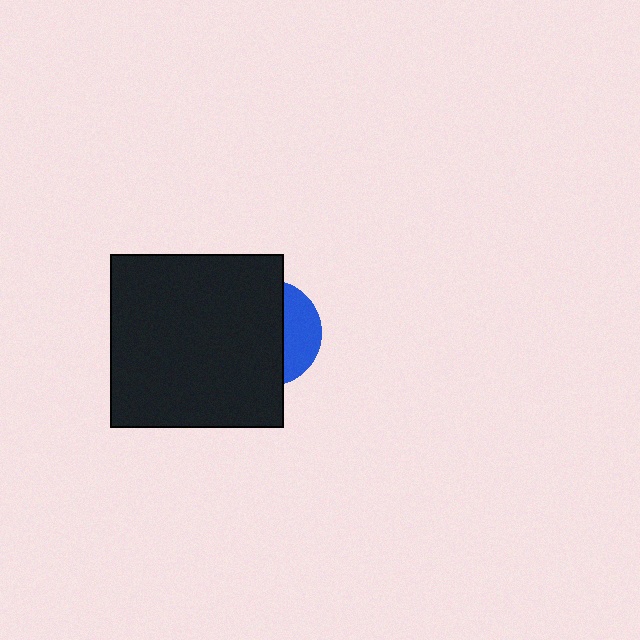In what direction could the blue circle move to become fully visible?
The blue circle could move right. That would shift it out from behind the black square entirely.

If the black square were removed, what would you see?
You would see the complete blue circle.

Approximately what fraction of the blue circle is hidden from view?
Roughly 67% of the blue circle is hidden behind the black square.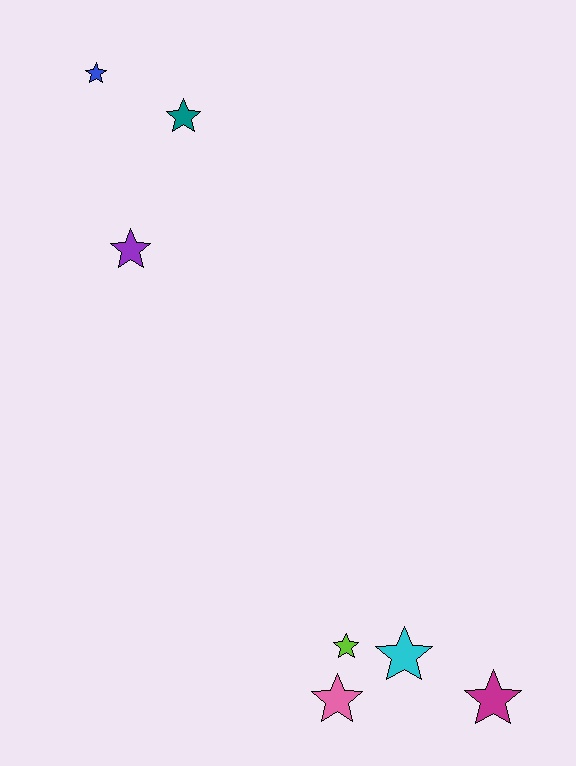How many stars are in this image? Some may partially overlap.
There are 7 stars.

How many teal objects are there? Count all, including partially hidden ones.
There is 1 teal object.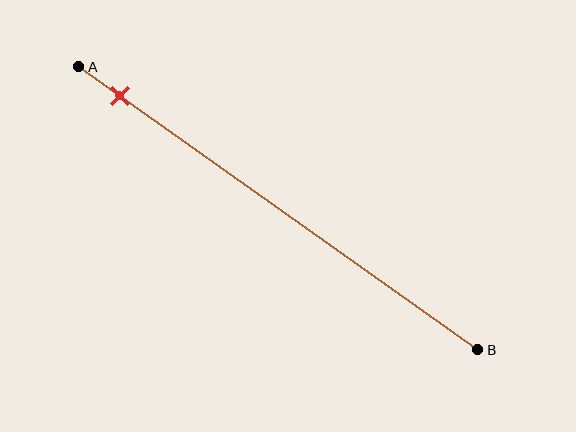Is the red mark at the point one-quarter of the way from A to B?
No, the mark is at about 10% from A, not at the 25% one-quarter point.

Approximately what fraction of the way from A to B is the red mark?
The red mark is approximately 10% of the way from A to B.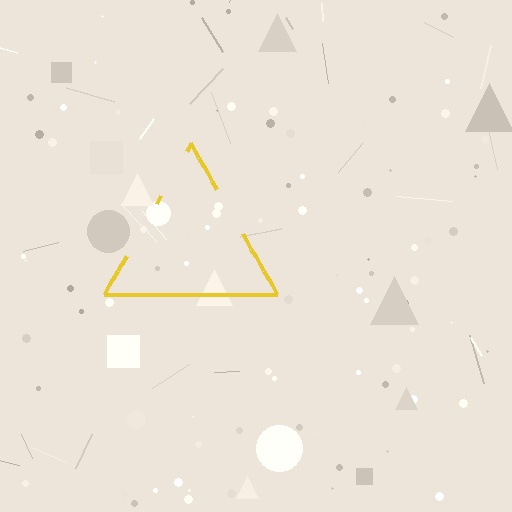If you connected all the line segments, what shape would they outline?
They would outline a triangle.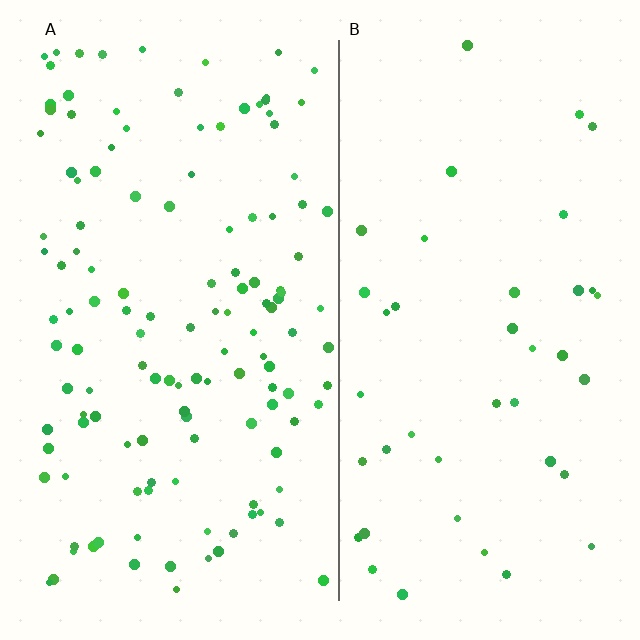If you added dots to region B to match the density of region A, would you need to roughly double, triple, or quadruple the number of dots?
Approximately triple.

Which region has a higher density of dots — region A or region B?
A (the left).